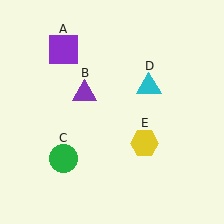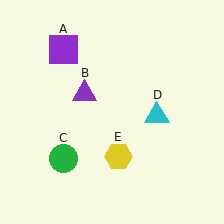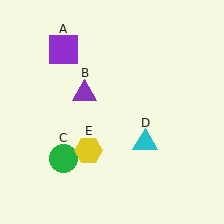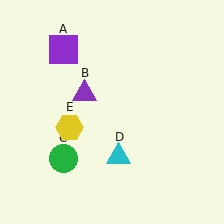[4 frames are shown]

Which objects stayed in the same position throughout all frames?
Purple square (object A) and purple triangle (object B) and green circle (object C) remained stationary.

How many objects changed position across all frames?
2 objects changed position: cyan triangle (object D), yellow hexagon (object E).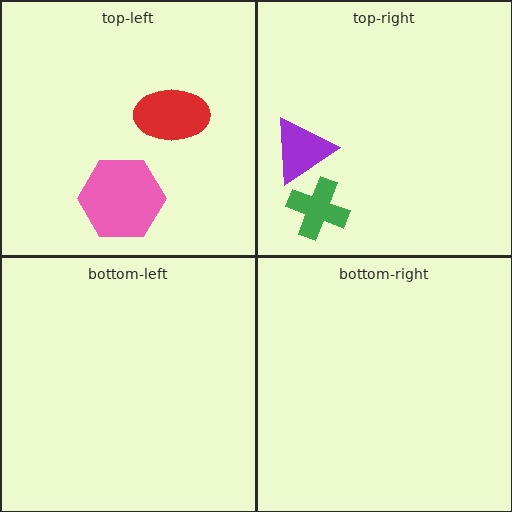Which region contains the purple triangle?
The top-right region.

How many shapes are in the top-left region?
2.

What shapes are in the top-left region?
The red ellipse, the pink hexagon.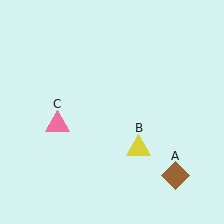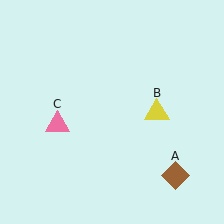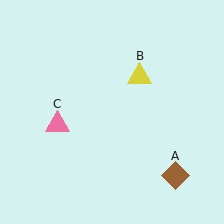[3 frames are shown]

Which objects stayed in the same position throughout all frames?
Brown diamond (object A) and pink triangle (object C) remained stationary.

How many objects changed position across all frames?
1 object changed position: yellow triangle (object B).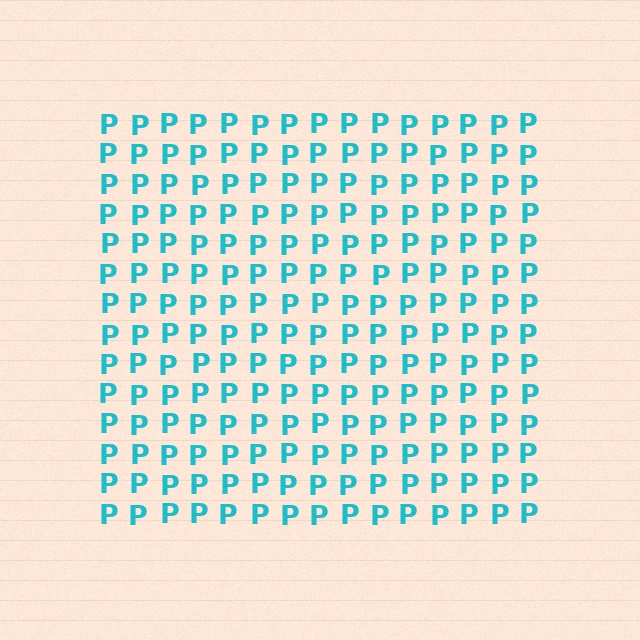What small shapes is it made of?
It is made of small letter P's.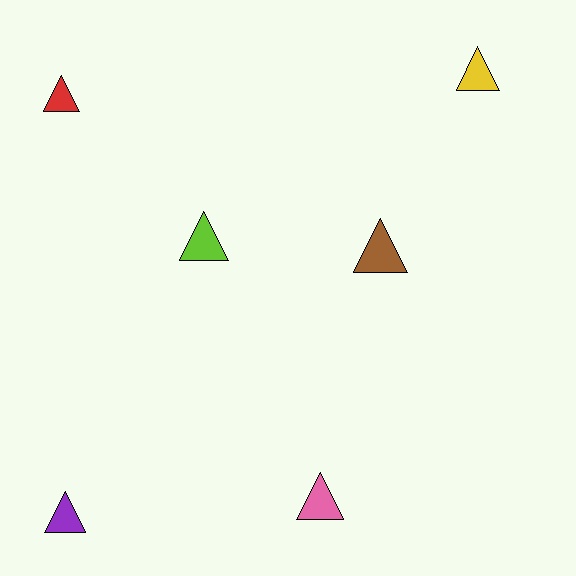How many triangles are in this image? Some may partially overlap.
There are 6 triangles.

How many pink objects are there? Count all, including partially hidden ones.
There is 1 pink object.